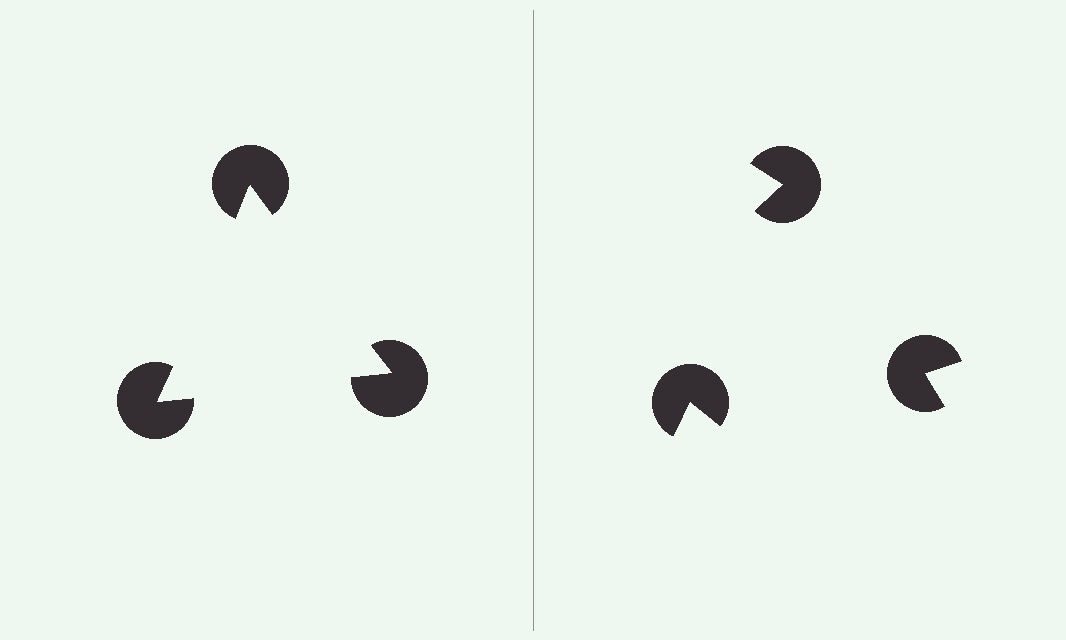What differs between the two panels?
The pac-man discs are positioned identically on both sides; only the wedge orientations differ. On the left they align to a triangle; on the right they are misaligned.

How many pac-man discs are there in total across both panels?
6 — 3 on each side.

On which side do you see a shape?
An illusory triangle appears on the left side. On the right side the wedge cuts are rotated, so no coherent shape forms.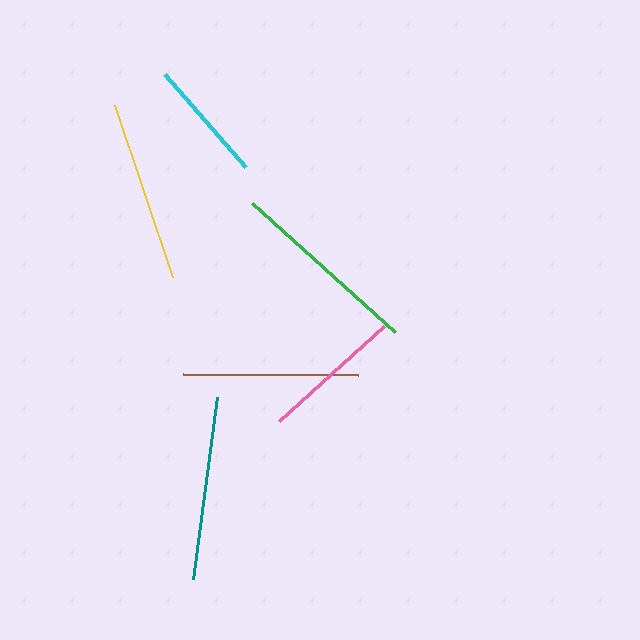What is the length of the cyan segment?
The cyan segment is approximately 123 pixels long.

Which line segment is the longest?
The green line is the longest at approximately 194 pixels.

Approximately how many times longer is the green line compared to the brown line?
The green line is approximately 1.1 times the length of the brown line.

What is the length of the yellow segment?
The yellow segment is approximately 182 pixels long.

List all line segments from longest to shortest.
From longest to shortest: green, teal, yellow, brown, pink, cyan.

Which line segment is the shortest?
The cyan line is the shortest at approximately 123 pixels.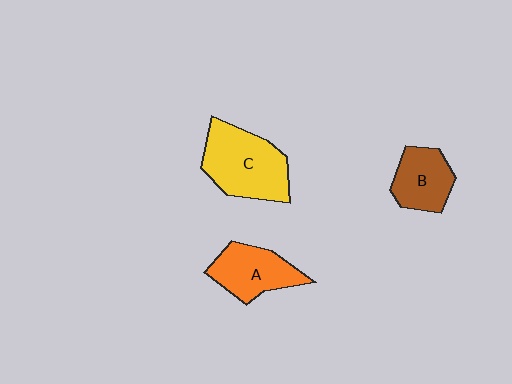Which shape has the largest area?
Shape C (yellow).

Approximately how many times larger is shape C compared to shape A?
Approximately 1.4 times.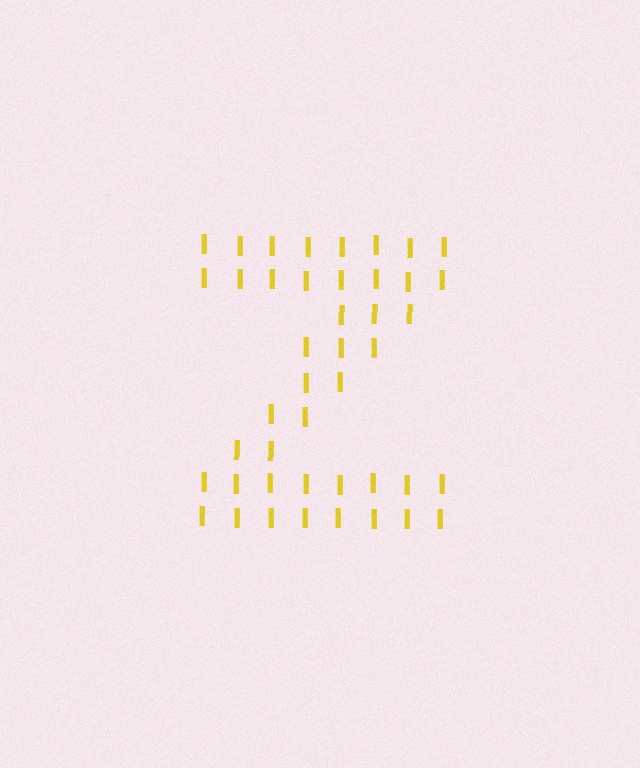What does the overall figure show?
The overall figure shows the letter Z.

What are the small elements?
The small elements are letter I's.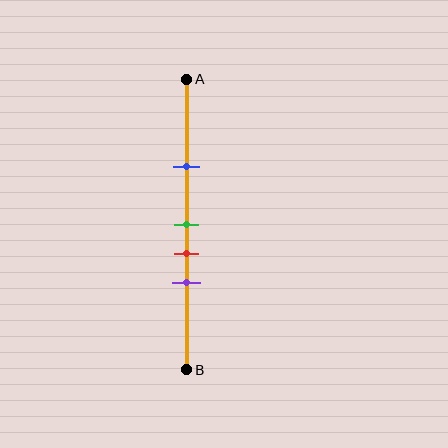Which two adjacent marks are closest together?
The green and red marks are the closest adjacent pair.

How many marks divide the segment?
There are 4 marks dividing the segment.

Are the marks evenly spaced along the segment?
No, the marks are not evenly spaced.